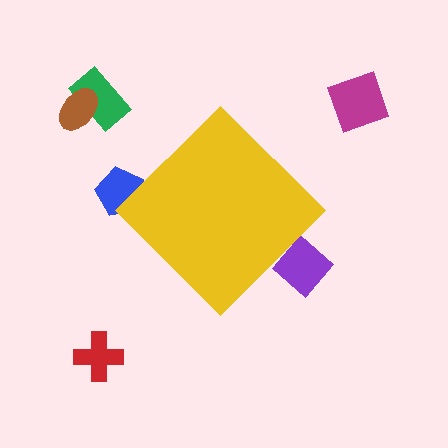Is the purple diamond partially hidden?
Yes, the purple diamond is partially hidden behind the yellow diamond.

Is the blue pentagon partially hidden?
Yes, the blue pentagon is partially hidden behind the yellow diamond.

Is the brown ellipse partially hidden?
No, the brown ellipse is fully visible.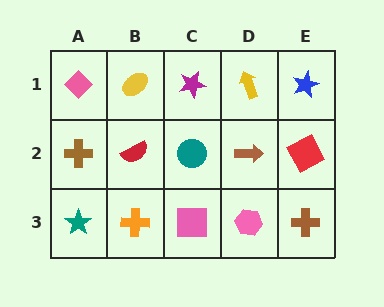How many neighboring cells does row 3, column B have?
3.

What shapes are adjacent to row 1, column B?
A red semicircle (row 2, column B), a pink diamond (row 1, column A), a magenta star (row 1, column C).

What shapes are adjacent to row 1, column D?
A brown arrow (row 2, column D), a magenta star (row 1, column C), a blue star (row 1, column E).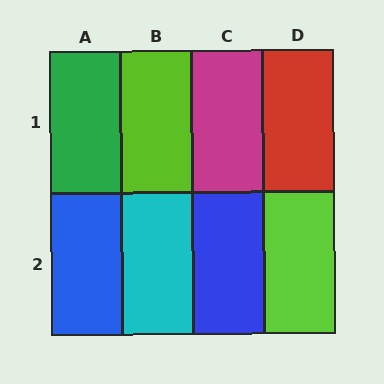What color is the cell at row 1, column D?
Red.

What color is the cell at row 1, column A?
Green.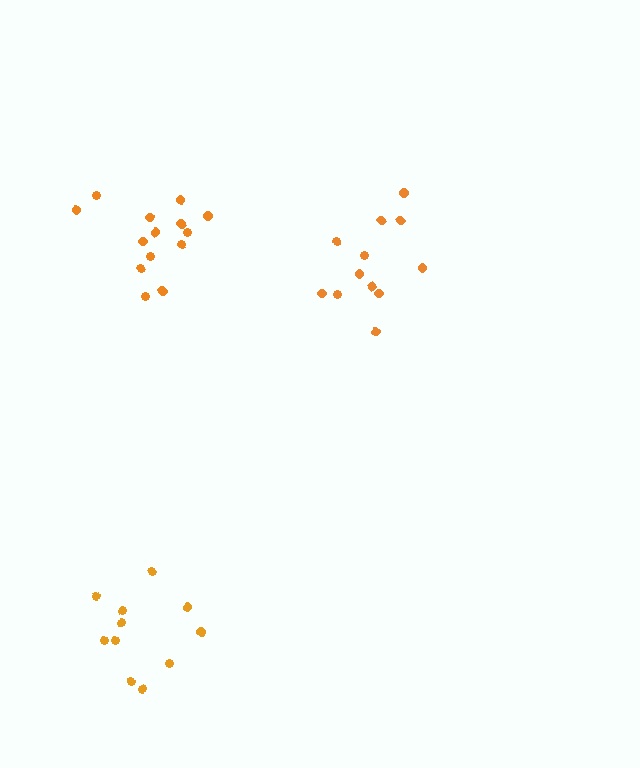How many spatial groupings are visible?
There are 3 spatial groupings.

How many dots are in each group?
Group 1: 12 dots, Group 2: 14 dots, Group 3: 11 dots (37 total).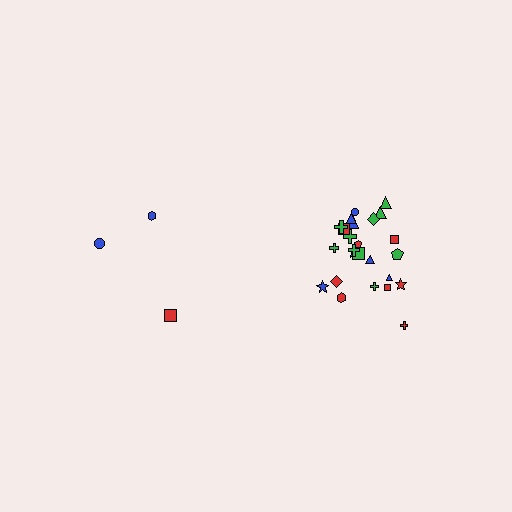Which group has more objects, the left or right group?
The right group.